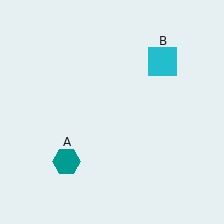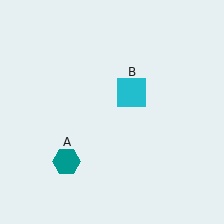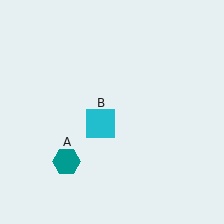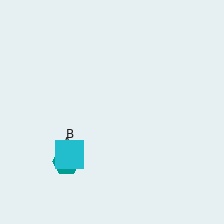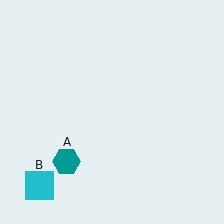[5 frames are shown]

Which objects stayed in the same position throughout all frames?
Teal hexagon (object A) remained stationary.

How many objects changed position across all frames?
1 object changed position: cyan square (object B).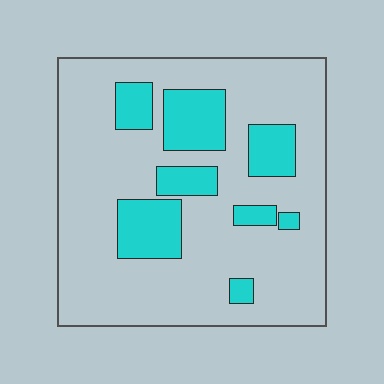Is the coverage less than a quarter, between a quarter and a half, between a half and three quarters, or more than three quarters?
Less than a quarter.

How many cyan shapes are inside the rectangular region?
8.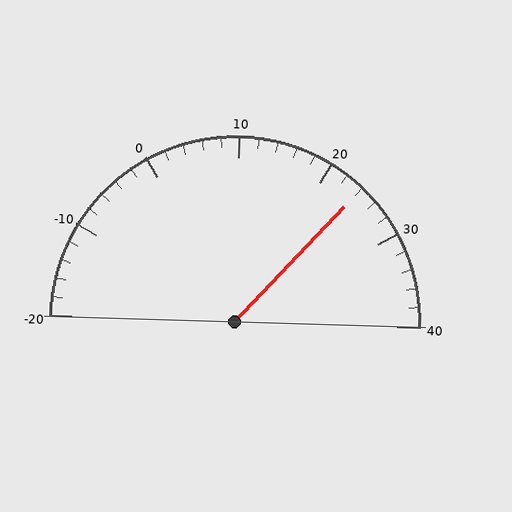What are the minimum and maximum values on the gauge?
The gauge ranges from -20 to 40.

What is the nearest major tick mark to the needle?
The nearest major tick mark is 20.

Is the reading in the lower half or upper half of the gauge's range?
The reading is in the upper half of the range (-20 to 40).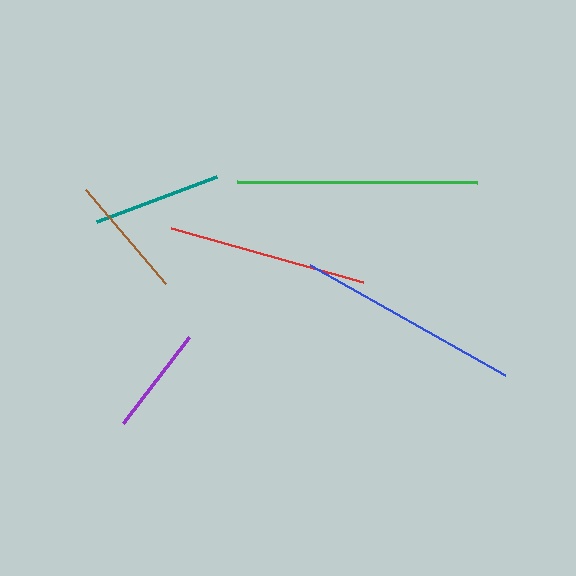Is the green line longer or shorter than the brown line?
The green line is longer than the brown line.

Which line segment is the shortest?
The purple line is the shortest at approximately 108 pixels.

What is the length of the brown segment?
The brown segment is approximately 123 pixels long.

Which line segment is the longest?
The green line is the longest at approximately 241 pixels.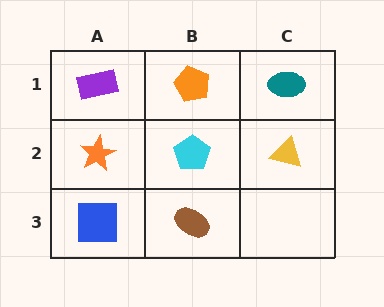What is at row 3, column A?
A blue square.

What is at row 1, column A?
A purple rectangle.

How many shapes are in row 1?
3 shapes.